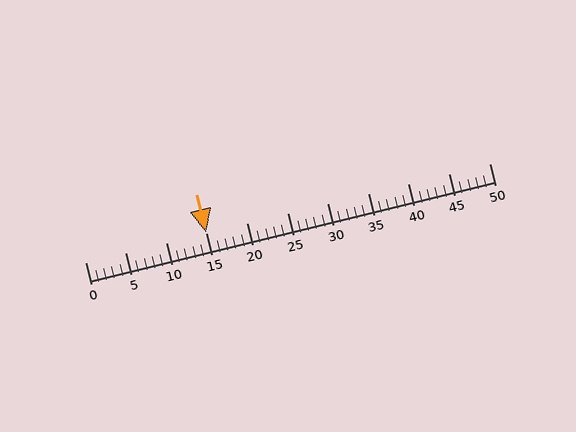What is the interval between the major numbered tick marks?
The major tick marks are spaced 5 units apart.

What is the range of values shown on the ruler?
The ruler shows values from 0 to 50.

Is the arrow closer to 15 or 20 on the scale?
The arrow is closer to 15.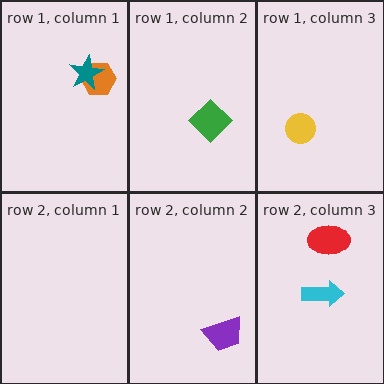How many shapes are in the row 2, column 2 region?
1.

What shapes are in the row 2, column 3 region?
The red ellipse, the cyan arrow.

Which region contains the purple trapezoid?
The row 2, column 2 region.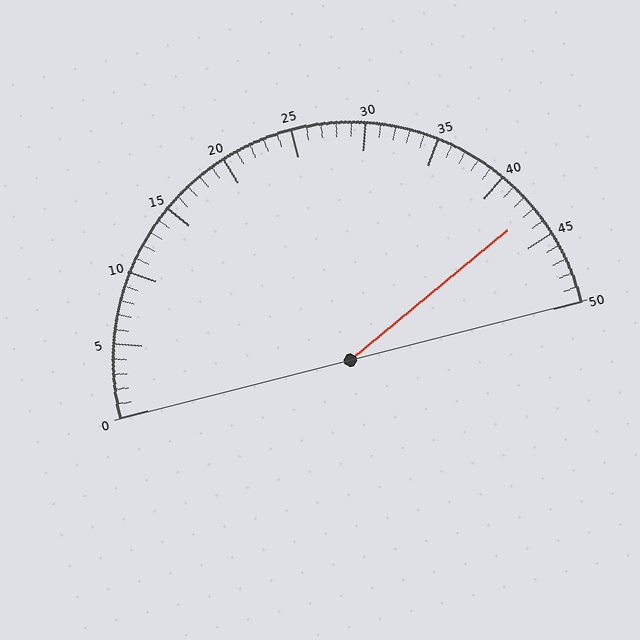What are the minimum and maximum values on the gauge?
The gauge ranges from 0 to 50.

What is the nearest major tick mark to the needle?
The nearest major tick mark is 45.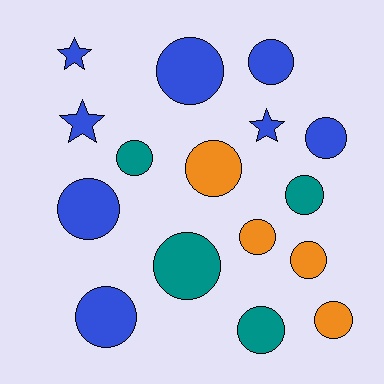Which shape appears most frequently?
Circle, with 13 objects.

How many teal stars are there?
There are no teal stars.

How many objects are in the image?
There are 16 objects.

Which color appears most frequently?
Blue, with 8 objects.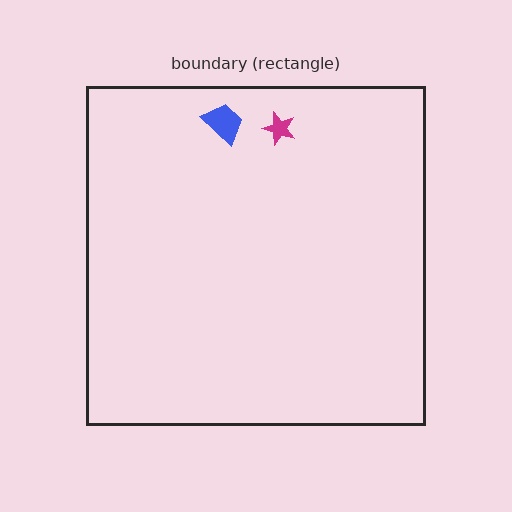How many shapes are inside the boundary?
2 inside, 0 outside.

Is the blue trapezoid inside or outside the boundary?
Inside.